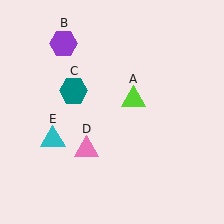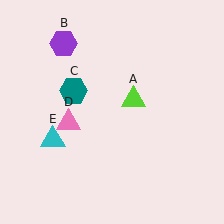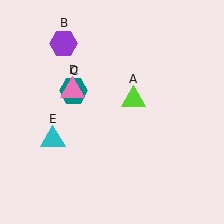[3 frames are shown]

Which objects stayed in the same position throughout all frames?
Lime triangle (object A) and purple hexagon (object B) and teal hexagon (object C) and cyan triangle (object E) remained stationary.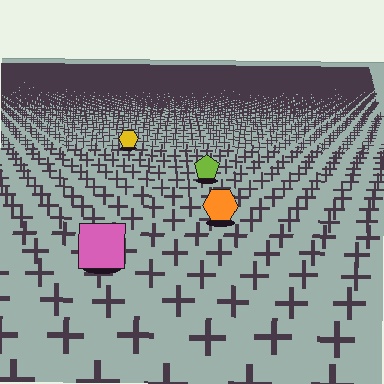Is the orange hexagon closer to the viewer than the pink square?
No. The pink square is closer — you can tell from the texture gradient: the ground texture is coarser near it.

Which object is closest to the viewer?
The pink square is closest. The texture marks near it are larger and more spread out.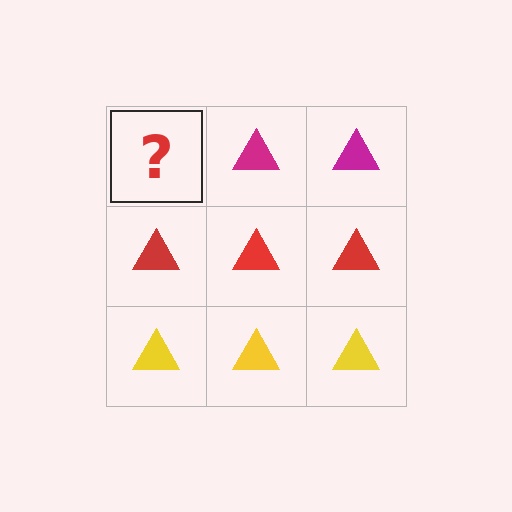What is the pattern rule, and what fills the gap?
The rule is that each row has a consistent color. The gap should be filled with a magenta triangle.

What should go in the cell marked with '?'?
The missing cell should contain a magenta triangle.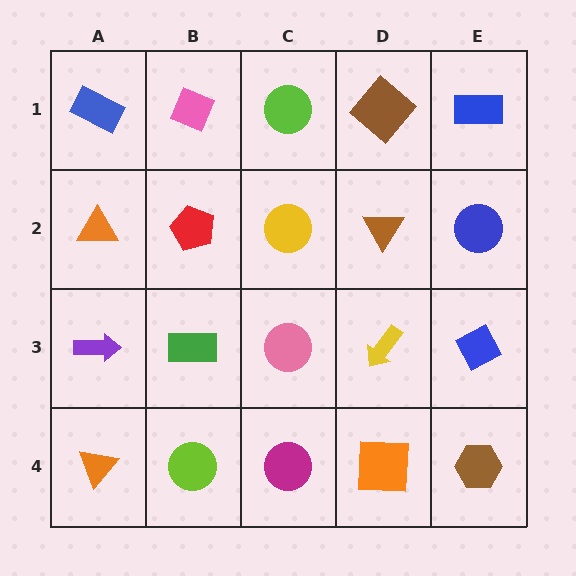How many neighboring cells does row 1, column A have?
2.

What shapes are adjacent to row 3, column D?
A brown triangle (row 2, column D), an orange square (row 4, column D), a pink circle (row 3, column C), a blue diamond (row 3, column E).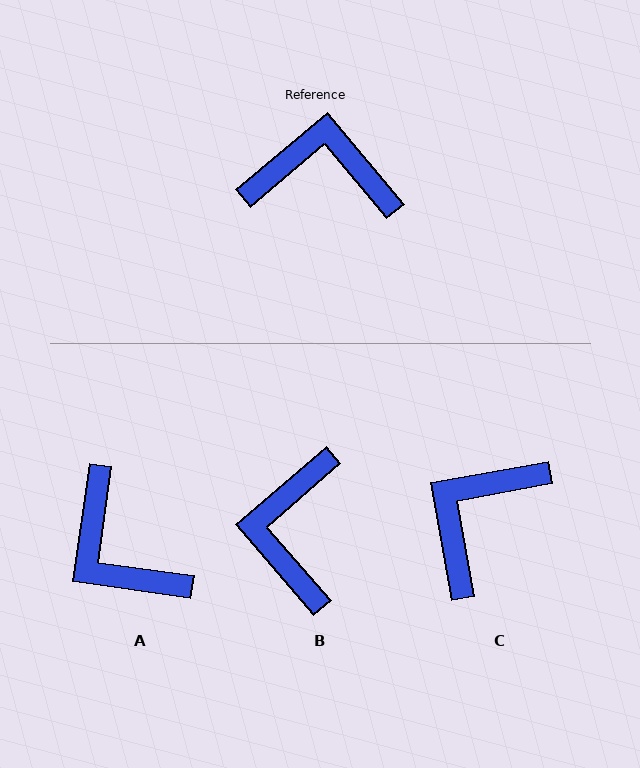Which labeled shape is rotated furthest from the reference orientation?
A, about 132 degrees away.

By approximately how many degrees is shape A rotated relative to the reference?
Approximately 132 degrees counter-clockwise.